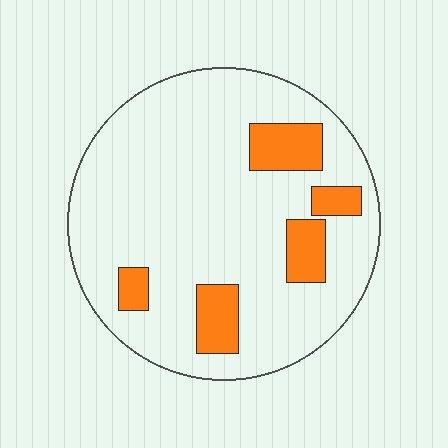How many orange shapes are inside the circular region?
5.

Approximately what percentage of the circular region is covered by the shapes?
Approximately 15%.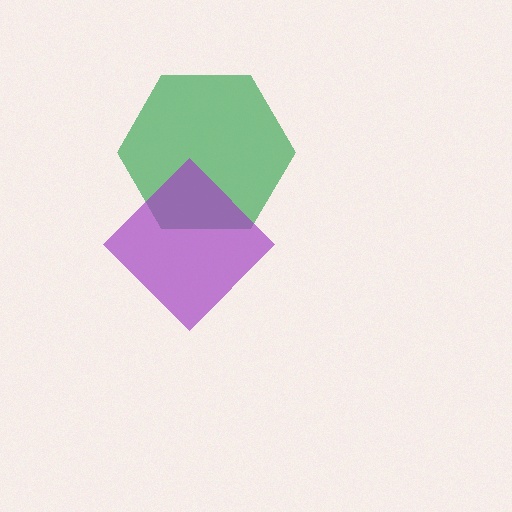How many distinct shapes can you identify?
There are 2 distinct shapes: a green hexagon, a purple diamond.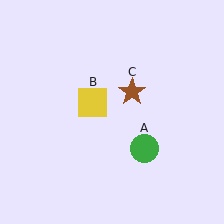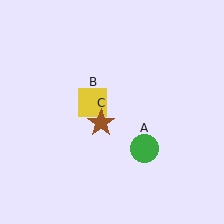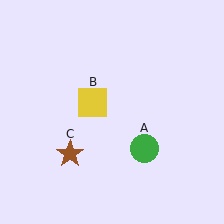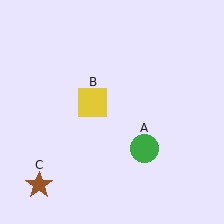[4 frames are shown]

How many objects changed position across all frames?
1 object changed position: brown star (object C).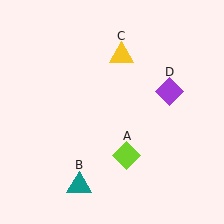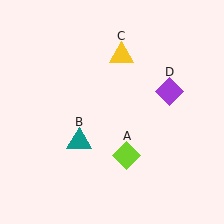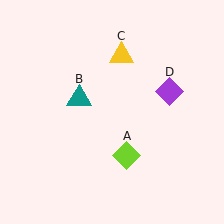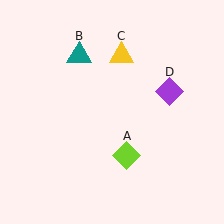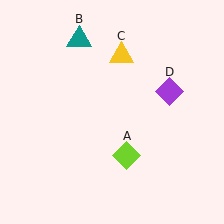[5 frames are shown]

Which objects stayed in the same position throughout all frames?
Lime diamond (object A) and yellow triangle (object C) and purple diamond (object D) remained stationary.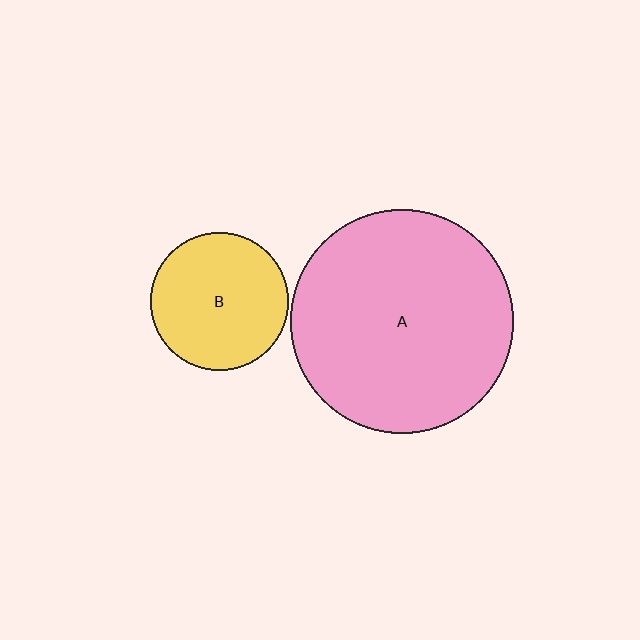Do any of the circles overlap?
No, none of the circles overlap.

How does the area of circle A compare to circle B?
Approximately 2.6 times.